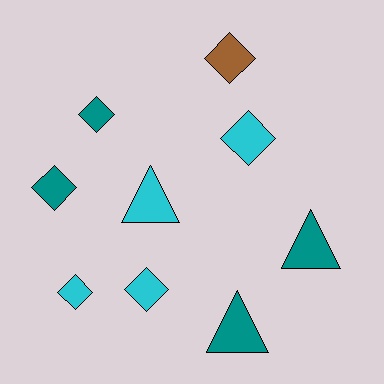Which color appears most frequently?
Teal, with 4 objects.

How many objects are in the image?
There are 9 objects.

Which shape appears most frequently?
Diamond, with 6 objects.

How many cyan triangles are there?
There is 1 cyan triangle.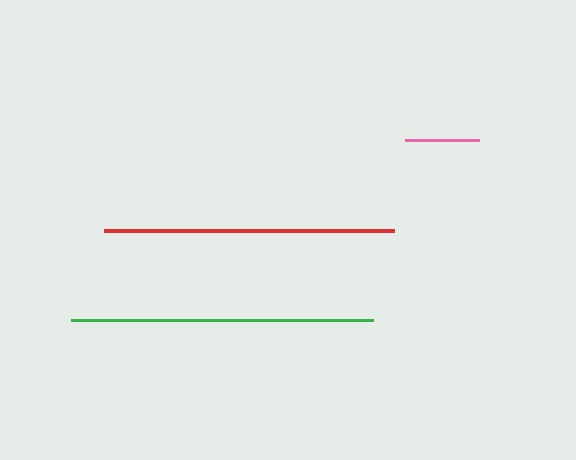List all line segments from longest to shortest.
From longest to shortest: green, red, pink.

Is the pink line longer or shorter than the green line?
The green line is longer than the pink line.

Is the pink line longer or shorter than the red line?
The red line is longer than the pink line.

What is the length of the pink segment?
The pink segment is approximately 75 pixels long.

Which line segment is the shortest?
The pink line is the shortest at approximately 75 pixels.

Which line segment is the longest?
The green line is the longest at approximately 302 pixels.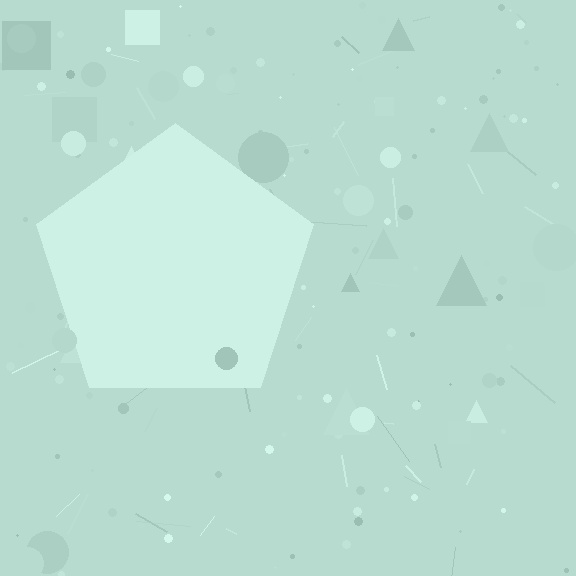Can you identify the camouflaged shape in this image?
The camouflaged shape is a pentagon.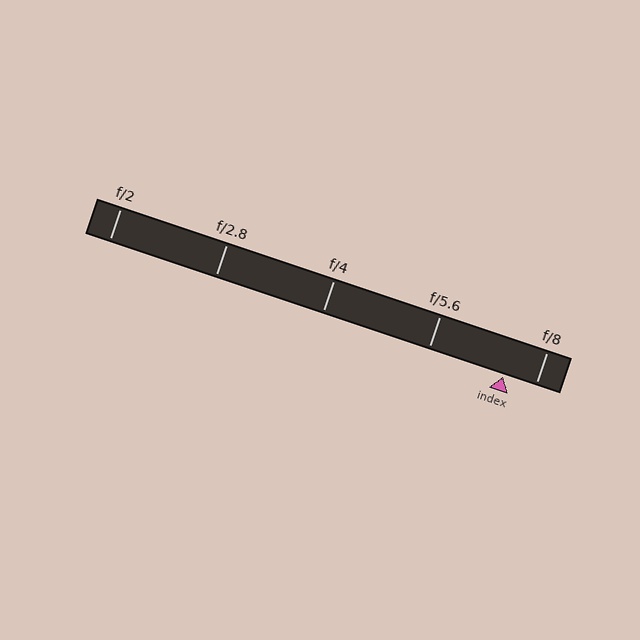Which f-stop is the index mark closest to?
The index mark is closest to f/8.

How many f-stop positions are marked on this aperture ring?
There are 5 f-stop positions marked.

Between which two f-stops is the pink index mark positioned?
The index mark is between f/5.6 and f/8.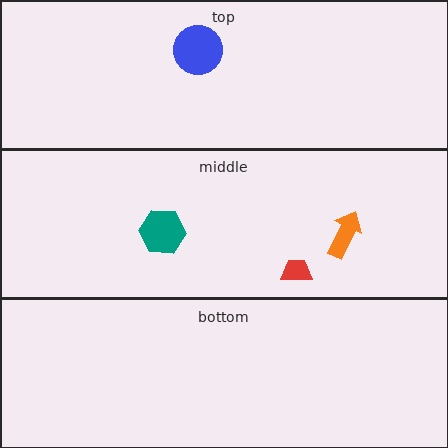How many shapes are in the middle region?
3.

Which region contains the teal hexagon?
The middle region.